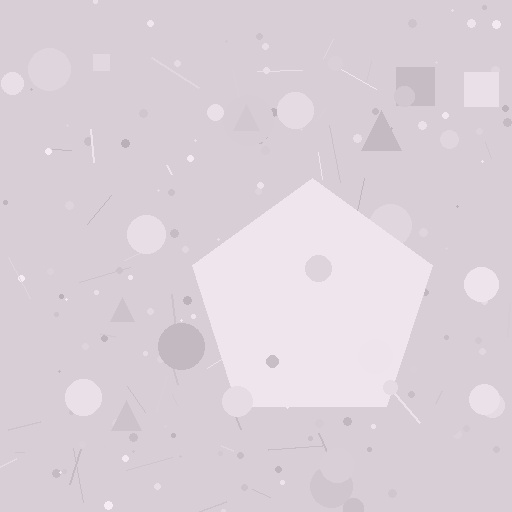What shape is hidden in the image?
A pentagon is hidden in the image.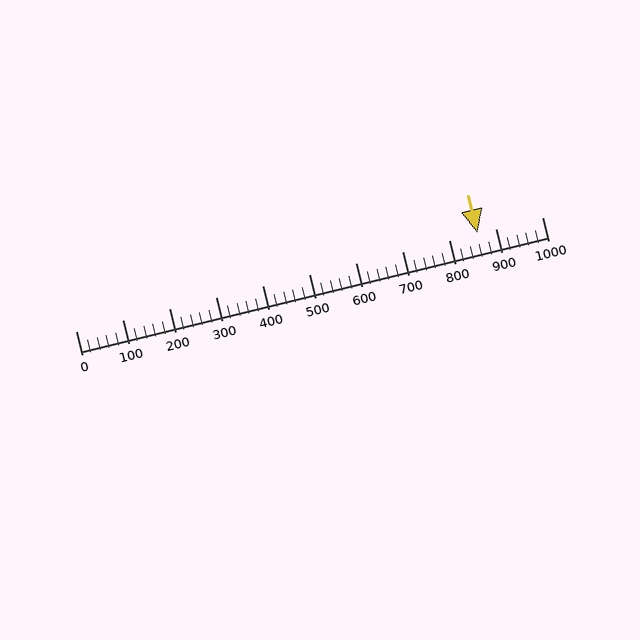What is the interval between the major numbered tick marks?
The major tick marks are spaced 100 units apart.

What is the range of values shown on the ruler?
The ruler shows values from 0 to 1000.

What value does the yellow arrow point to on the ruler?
The yellow arrow points to approximately 861.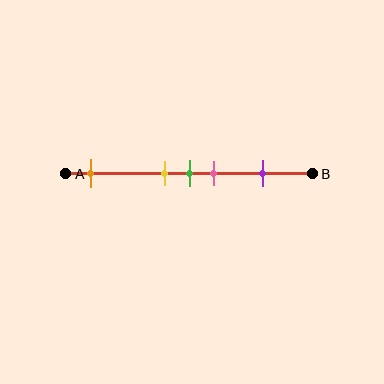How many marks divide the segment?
There are 5 marks dividing the segment.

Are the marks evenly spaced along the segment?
No, the marks are not evenly spaced.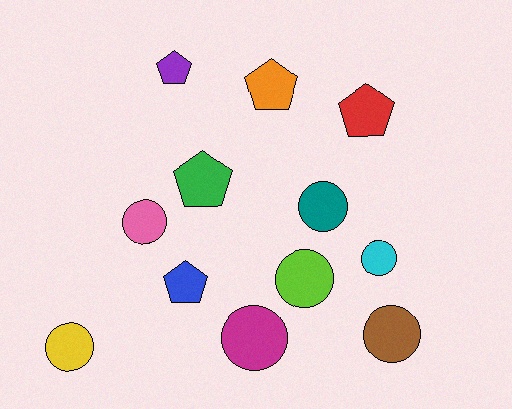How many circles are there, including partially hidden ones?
There are 7 circles.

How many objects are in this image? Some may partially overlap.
There are 12 objects.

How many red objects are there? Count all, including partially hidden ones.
There is 1 red object.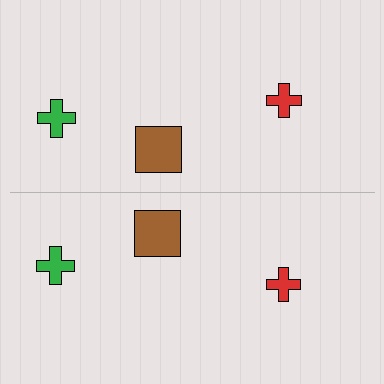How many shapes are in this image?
There are 6 shapes in this image.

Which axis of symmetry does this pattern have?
The pattern has a horizontal axis of symmetry running through the center of the image.